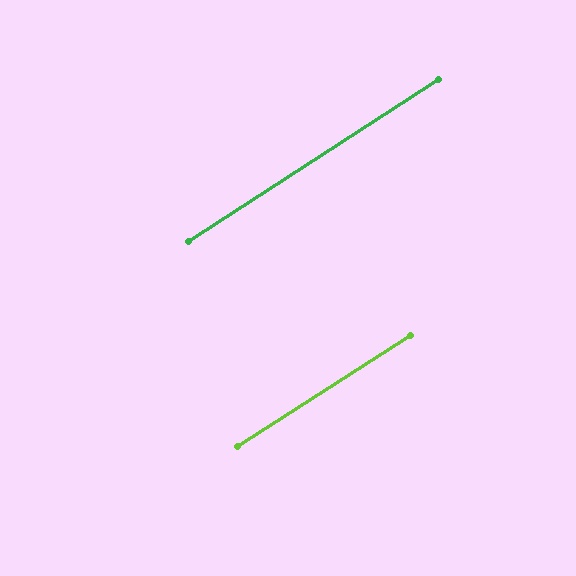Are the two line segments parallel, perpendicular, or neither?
Parallel — their directions differ by only 0.1°.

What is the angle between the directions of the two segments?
Approximately 0 degrees.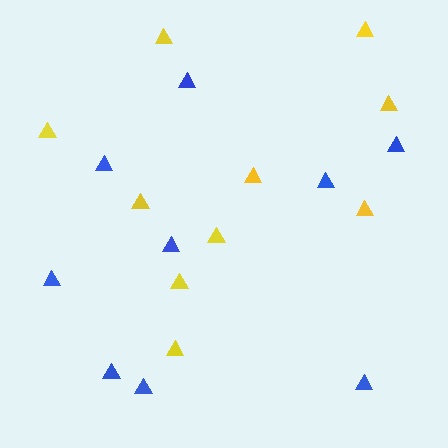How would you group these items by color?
There are 2 groups: one group of yellow triangles (10) and one group of blue triangles (9).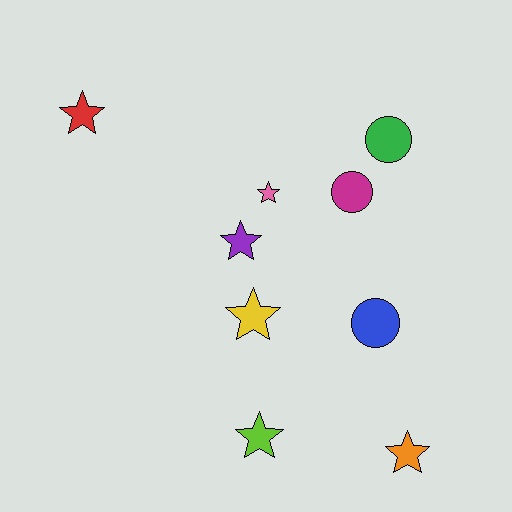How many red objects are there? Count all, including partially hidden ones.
There is 1 red object.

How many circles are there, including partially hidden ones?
There are 3 circles.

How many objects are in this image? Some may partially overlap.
There are 9 objects.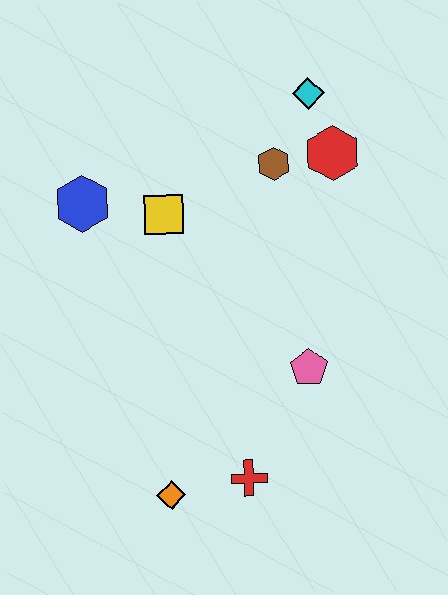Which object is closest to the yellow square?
The blue hexagon is closest to the yellow square.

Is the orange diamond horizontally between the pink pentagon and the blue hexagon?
Yes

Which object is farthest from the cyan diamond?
The orange diamond is farthest from the cyan diamond.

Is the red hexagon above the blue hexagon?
Yes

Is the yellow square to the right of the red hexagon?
No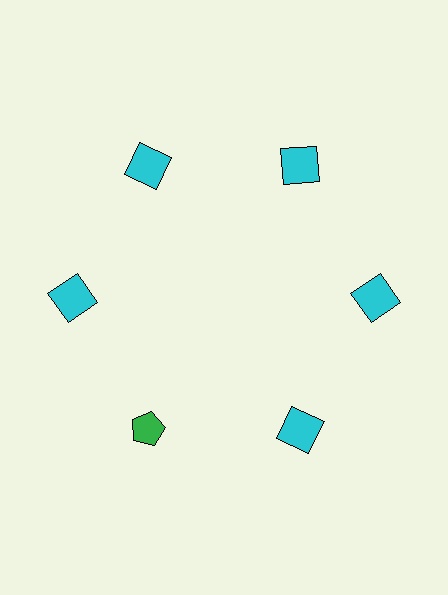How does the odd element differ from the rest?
It differs in both color (green instead of cyan) and shape (pentagon instead of square).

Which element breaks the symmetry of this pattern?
The green pentagon at roughly the 7 o'clock position breaks the symmetry. All other shapes are cyan squares.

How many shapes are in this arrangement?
There are 6 shapes arranged in a ring pattern.